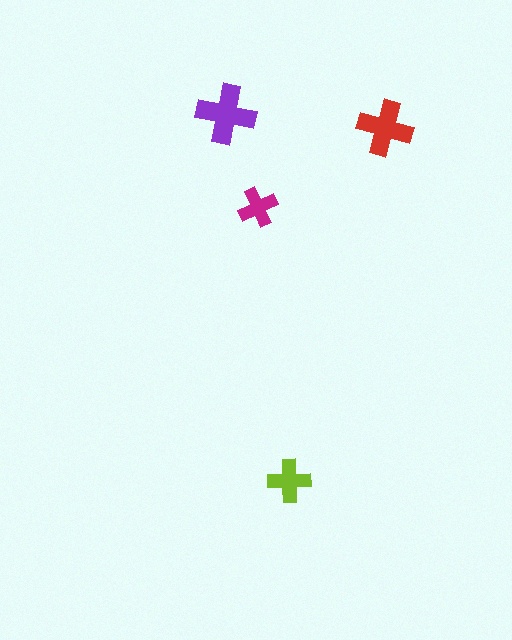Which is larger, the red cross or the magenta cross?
The red one.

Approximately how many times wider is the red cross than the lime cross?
About 1.5 times wider.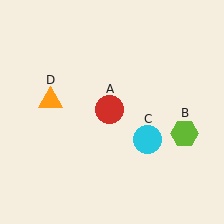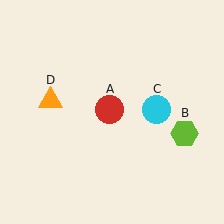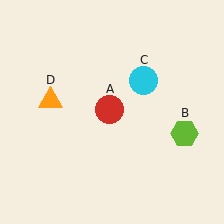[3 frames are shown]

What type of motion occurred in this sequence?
The cyan circle (object C) rotated counterclockwise around the center of the scene.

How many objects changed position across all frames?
1 object changed position: cyan circle (object C).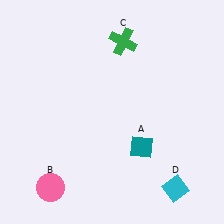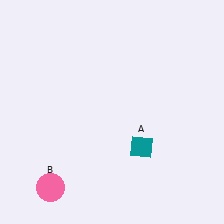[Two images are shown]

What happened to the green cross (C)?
The green cross (C) was removed in Image 2. It was in the top-right area of Image 1.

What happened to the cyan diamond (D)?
The cyan diamond (D) was removed in Image 2. It was in the bottom-right area of Image 1.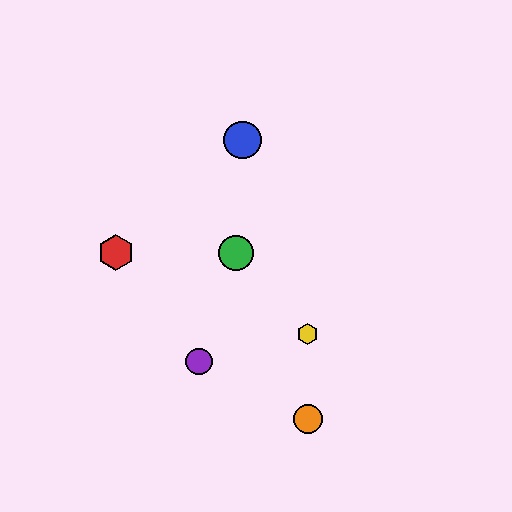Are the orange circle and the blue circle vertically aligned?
No, the orange circle is at x≈308 and the blue circle is at x≈242.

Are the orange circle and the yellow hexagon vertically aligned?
Yes, both are at x≈308.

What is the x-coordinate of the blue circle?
The blue circle is at x≈242.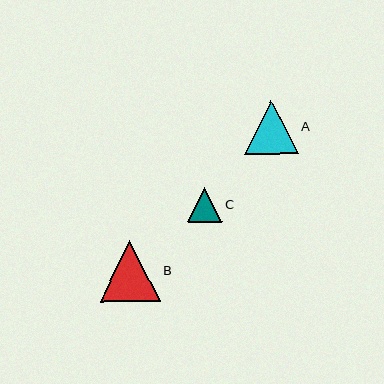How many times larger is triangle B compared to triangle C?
Triangle B is approximately 1.7 times the size of triangle C.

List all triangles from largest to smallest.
From largest to smallest: B, A, C.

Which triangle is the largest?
Triangle B is the largest with a size of approximately 60 pixels.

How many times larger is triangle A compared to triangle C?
Triangle A is approximately 1.6 times the size of triangle C.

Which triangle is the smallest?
Triangle C is the smallest with a size of approximately 35 pixels.